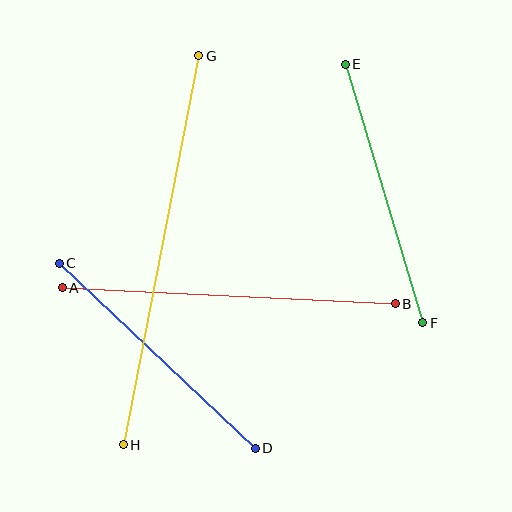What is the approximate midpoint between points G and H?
The midpoint is at approximately (161, 250) pixels.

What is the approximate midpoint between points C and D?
The midpoint is at approximately (157, 356) pixels.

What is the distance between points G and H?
The distance is approximately 396 pixels.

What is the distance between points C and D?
The distance is approximately 269 pixels.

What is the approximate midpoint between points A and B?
The midpoint is at approximately (229, 296) pixels.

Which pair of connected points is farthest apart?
Points G and H are farthest apart.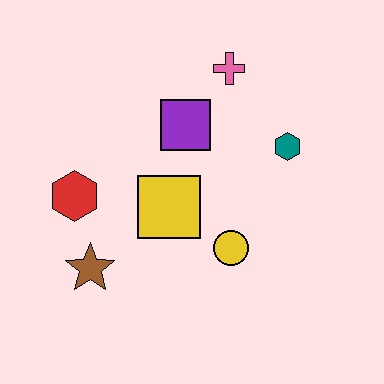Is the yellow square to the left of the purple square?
Yes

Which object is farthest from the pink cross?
The brown star is farthest from the pink cross.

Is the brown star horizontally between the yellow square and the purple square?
No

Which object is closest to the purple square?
The pink cross is closest to the purple square.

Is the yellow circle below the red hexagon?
Yes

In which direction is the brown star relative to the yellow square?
The brown star is to the left of the yellow square.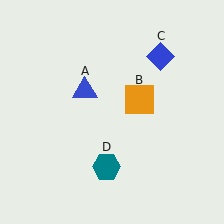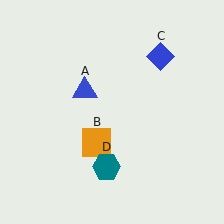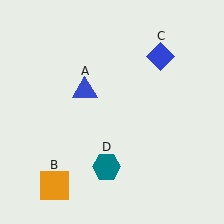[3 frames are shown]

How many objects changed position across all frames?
1 object changed position: orange square (object B).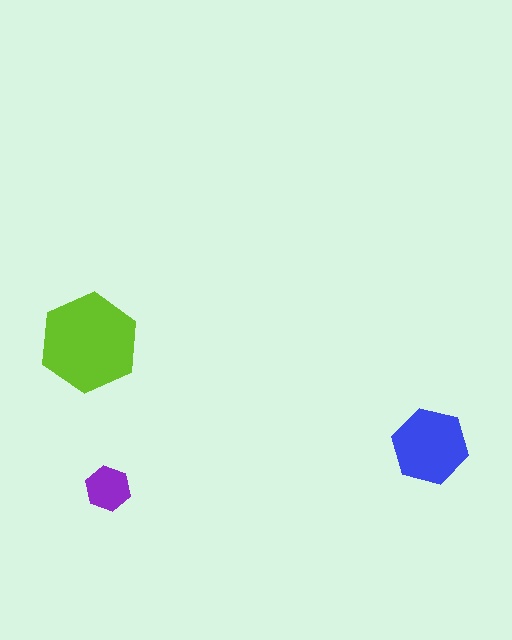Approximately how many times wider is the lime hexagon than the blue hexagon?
About 1.5 times wider.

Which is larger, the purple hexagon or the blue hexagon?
The blue one.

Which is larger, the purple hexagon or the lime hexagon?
The lime one.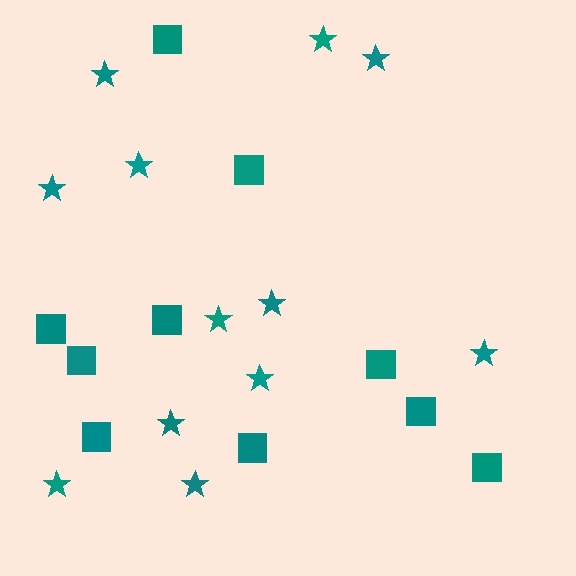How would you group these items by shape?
There are 2 groups: one group of squares (10) and one group of stars (12).